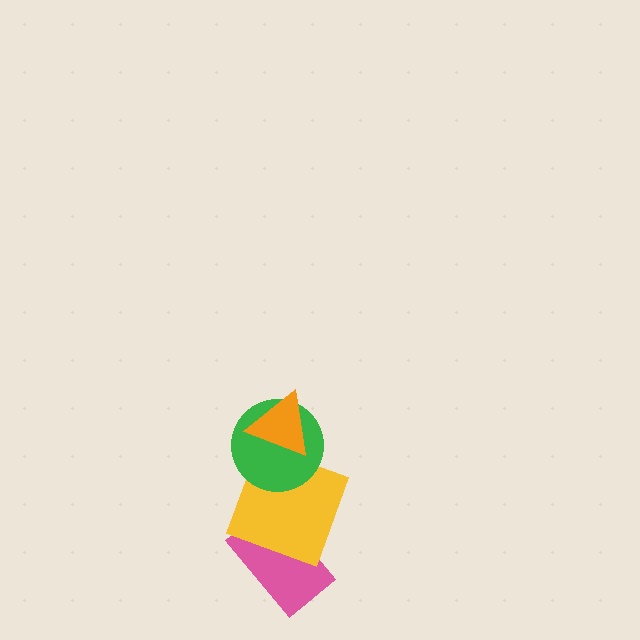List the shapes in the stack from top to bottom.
From top to bottom: the orange triangle, the green circle, the yellow square, the pink rectangle.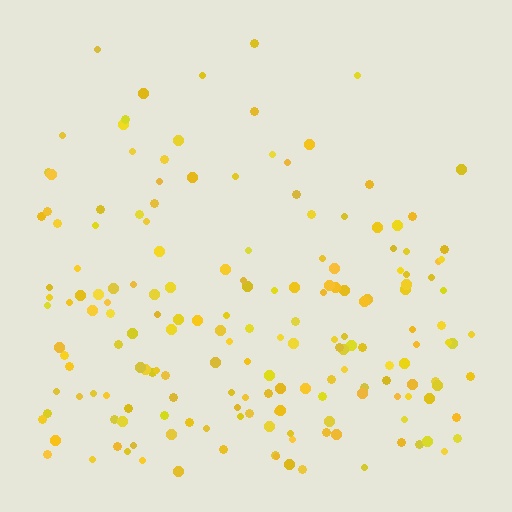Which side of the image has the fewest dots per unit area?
The top.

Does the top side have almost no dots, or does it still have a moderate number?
Still a moderate number, just noticeably fewer than the bottom.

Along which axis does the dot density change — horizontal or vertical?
Vertical.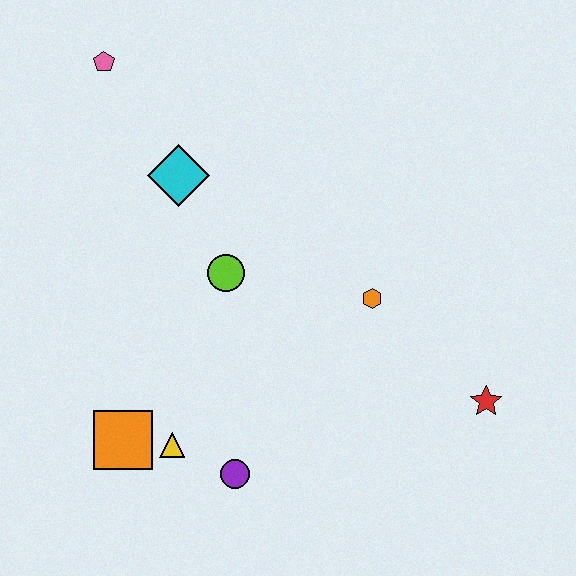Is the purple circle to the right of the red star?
No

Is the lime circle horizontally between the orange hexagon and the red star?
No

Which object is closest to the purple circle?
The yellow triangle is closest to the purple circle.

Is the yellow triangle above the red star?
No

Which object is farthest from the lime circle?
The red star is farthest from the lime circle.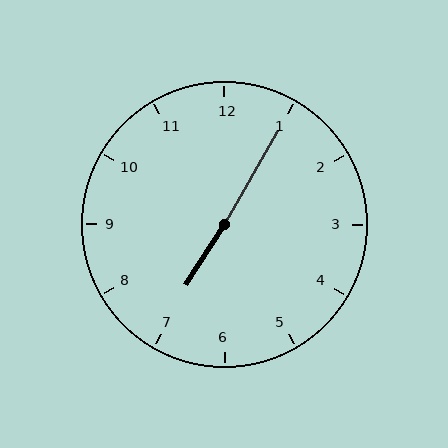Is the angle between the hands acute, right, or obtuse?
It is obtuse.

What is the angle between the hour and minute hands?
Approximately 178 degrees.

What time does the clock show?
7:05.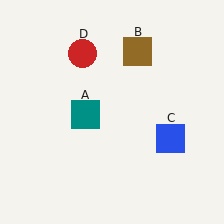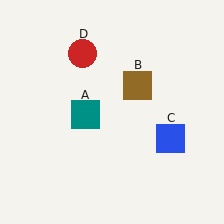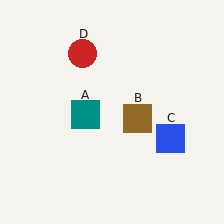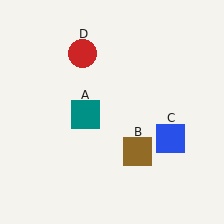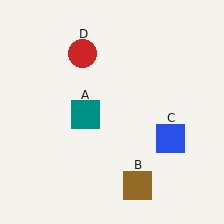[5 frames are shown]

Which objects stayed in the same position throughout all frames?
Teal square (object A) and blue square (object C) and red circle (object D) remained stationary.